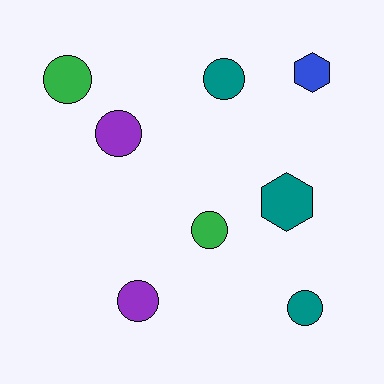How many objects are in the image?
There are 8 objects.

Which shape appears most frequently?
Circle, with 6 objects.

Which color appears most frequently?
Teal, with 3 objects.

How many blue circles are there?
There are no blue circles.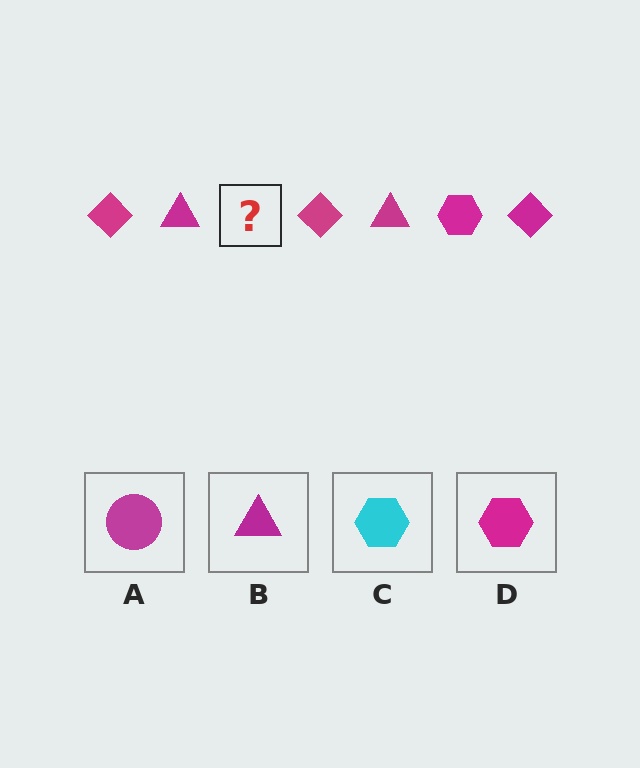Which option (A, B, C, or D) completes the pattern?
D.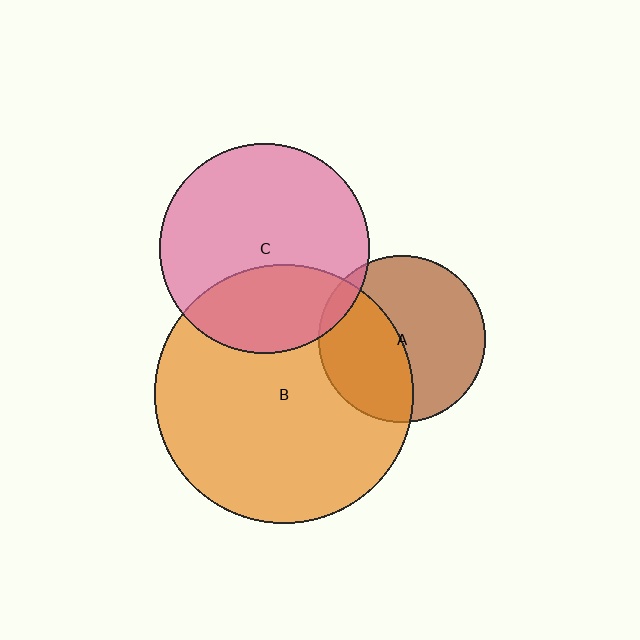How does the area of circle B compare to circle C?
Approximately 1.5 times.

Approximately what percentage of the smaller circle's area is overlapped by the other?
Approximately 5%.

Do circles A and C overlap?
Yes.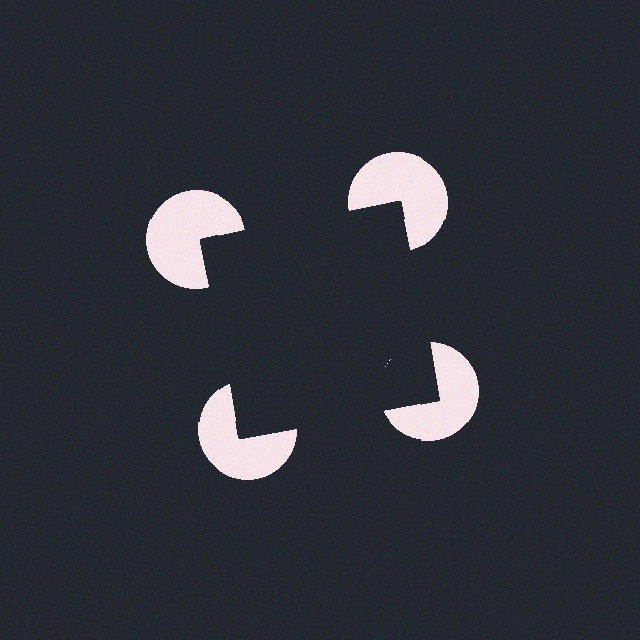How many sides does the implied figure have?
4 sides.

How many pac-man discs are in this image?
There are 4 — one at each vertex of the illusory square.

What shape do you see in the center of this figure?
An illusory square — its edges are inferred from the aligned wedge cuts in the pac-man discs, not physically drawn.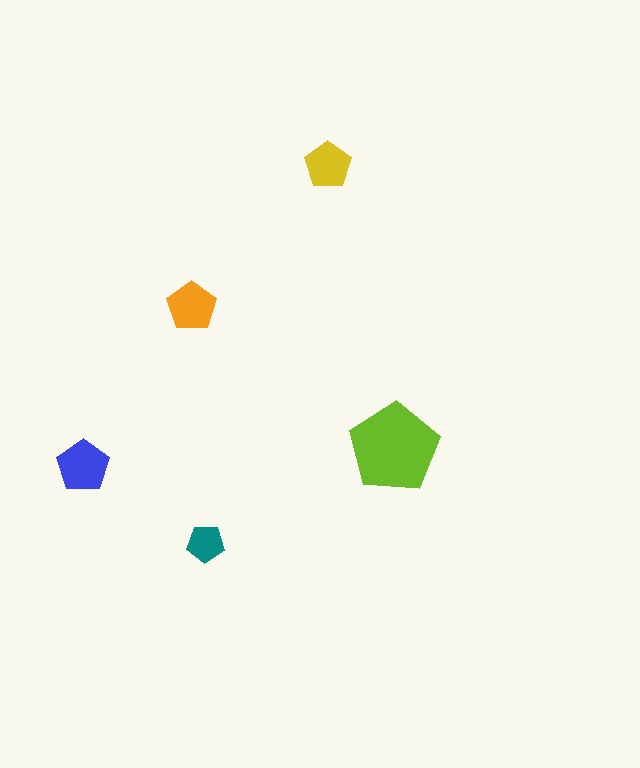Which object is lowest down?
The teal pentagon is bottommost.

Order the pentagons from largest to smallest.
the lime one, the blue one, the orange one, the yellow one, the teal one.